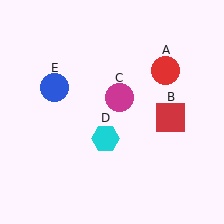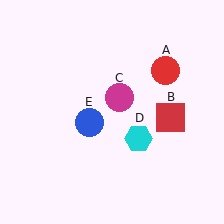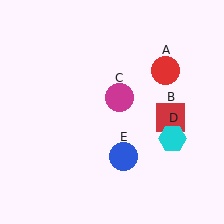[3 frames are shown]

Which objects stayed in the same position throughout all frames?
Red circle (object A) and red square (object B) and magenta circle (object C) remained stationary.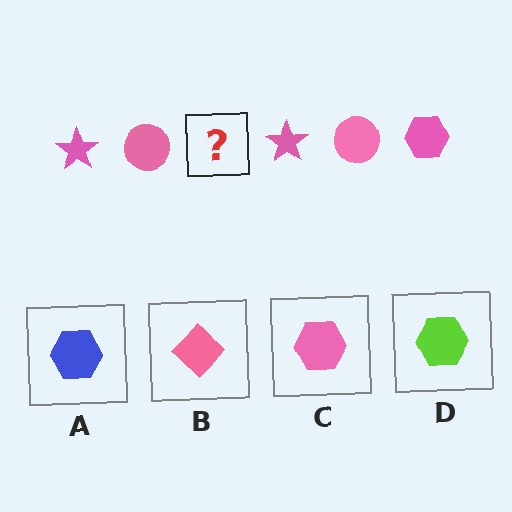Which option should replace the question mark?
Option C.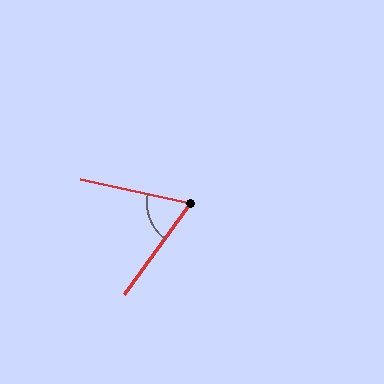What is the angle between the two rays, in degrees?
Approximately 67 degrees.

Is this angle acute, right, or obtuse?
It is acute.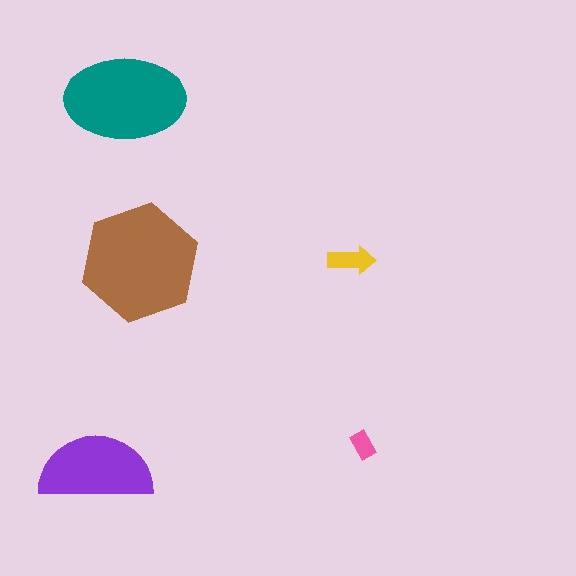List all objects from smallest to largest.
The pink rectangle, the yellow arrow, the purple semicircle, the teal ellipse, the brown hexagon.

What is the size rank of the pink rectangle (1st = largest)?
5th.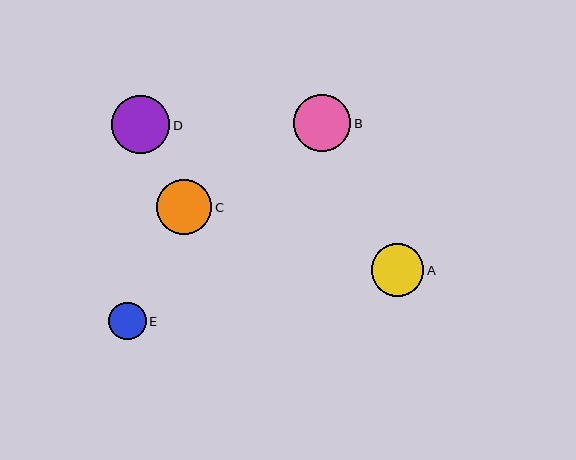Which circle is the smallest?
Circle E is the smallest with a size of approximately 38 pixels.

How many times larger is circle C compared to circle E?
Circle C is approximately 1.5 times the size of circle E.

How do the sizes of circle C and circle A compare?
Circle C and circle A are approximately the same size.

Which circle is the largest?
Circle D is the largest with a size of approximately 58 pixels.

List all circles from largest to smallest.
From largest to smallest: D, B, C, A, E.